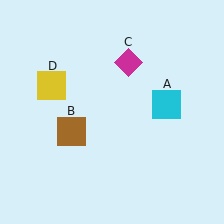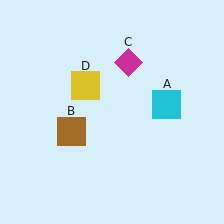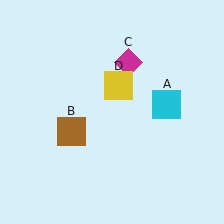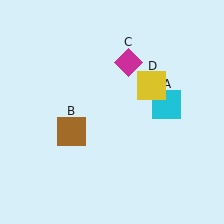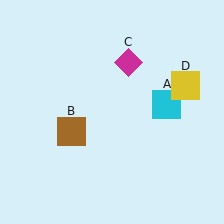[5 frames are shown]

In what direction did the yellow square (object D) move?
The yellow square (object D) moved right.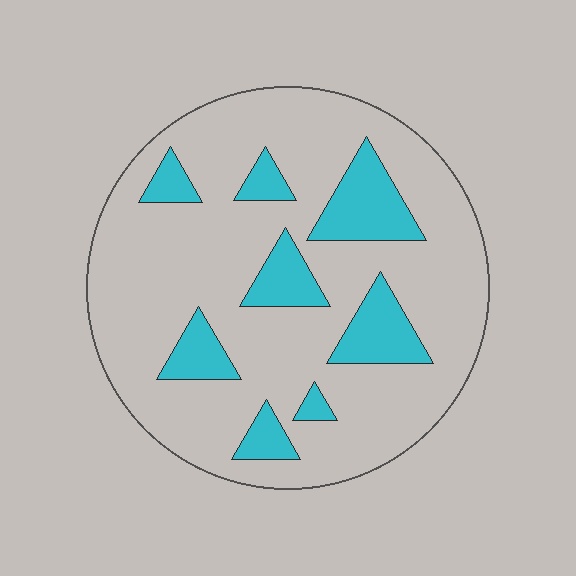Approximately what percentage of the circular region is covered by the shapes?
Approximately 20%.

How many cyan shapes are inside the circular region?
8.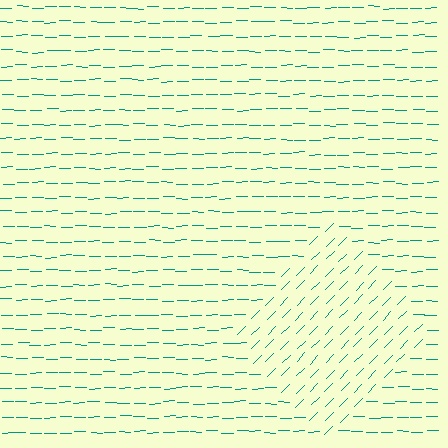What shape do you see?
I see a diamond.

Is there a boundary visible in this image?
Yes, there is a texture boundary formed by a change in line orientation.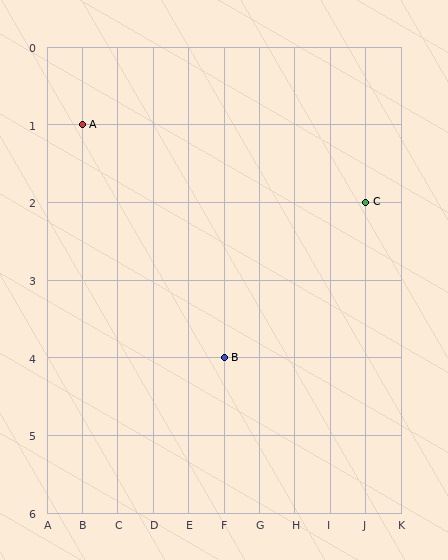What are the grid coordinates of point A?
Point A is at grid coordinates (B, 1).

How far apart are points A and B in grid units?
Points A and B are 4 columns and 3 rows apart (about 5.0 grid units diagonally).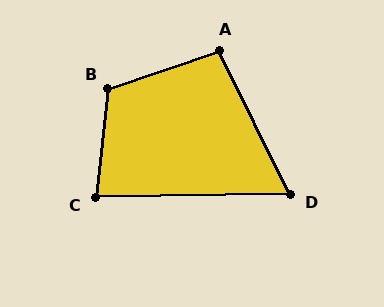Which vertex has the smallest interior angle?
D, at approximately 65 degrees.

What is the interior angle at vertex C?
Approximately 82 degrees (acute).